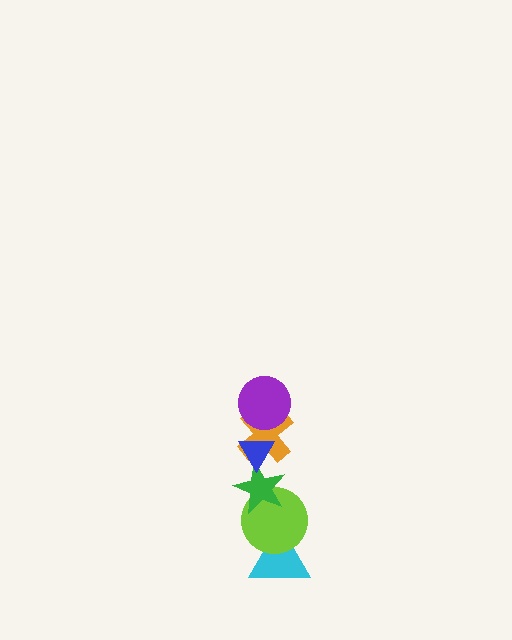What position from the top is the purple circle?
The purple circle is 1st from the top.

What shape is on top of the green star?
The orange cross is on top of the green star.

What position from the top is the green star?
The green star is 4th from the top.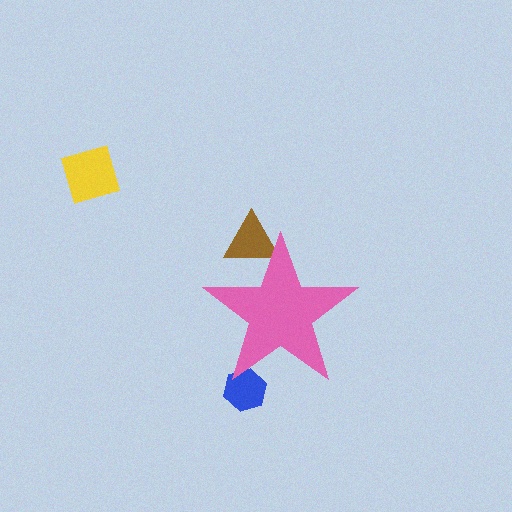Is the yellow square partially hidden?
No, the yellow square is fully visible.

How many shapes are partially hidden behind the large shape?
2 shapes are partially hidden.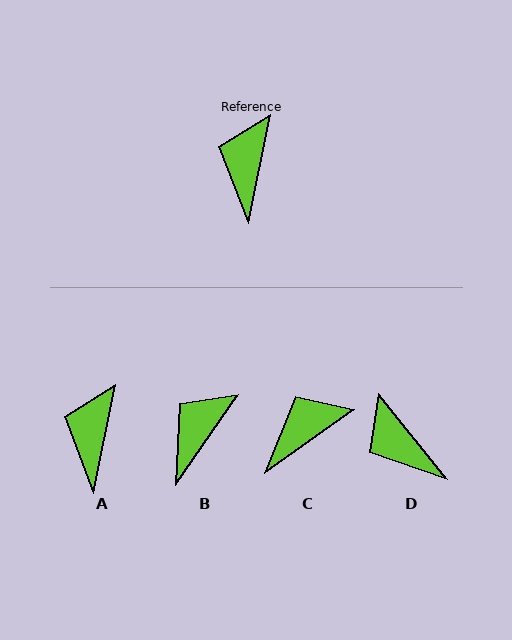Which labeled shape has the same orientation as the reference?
A.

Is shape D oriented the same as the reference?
No, it is off by about 50 degrees.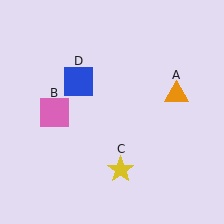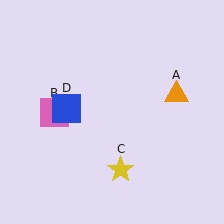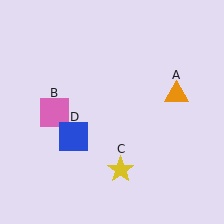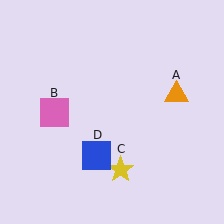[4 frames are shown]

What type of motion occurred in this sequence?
The blue square (object D) rotated counterclockwise around the center of the scene.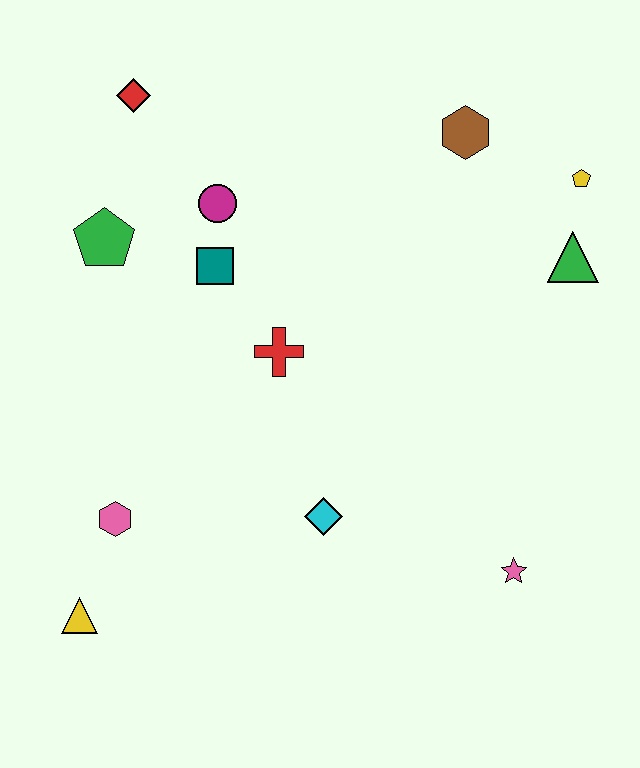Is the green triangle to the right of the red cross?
Yes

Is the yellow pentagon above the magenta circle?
Yes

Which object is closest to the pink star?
The cyan diamond is closest to the pink star.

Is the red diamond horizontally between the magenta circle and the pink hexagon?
Yes